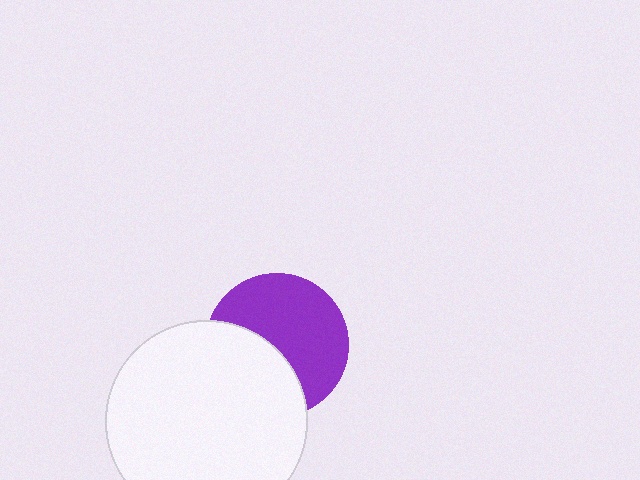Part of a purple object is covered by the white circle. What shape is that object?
It is a circle.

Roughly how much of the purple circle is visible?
About half of it is visible (roughly 60%).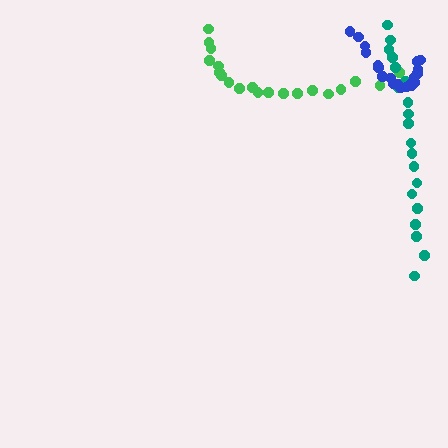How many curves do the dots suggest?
There are 3 distinct paths.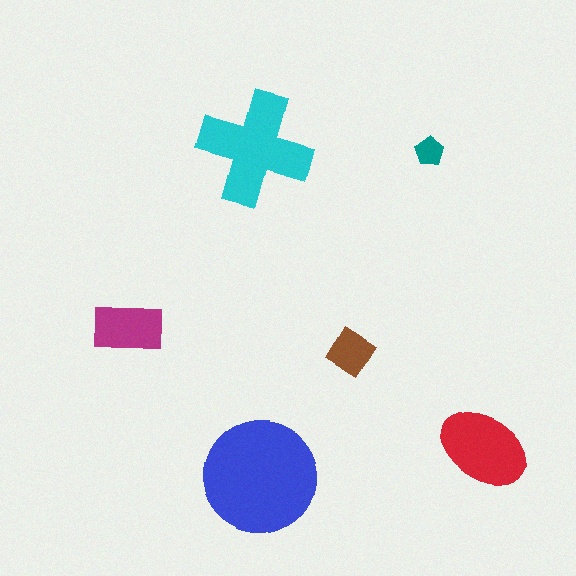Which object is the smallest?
The teal pentagon.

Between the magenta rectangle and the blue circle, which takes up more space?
The blue circle.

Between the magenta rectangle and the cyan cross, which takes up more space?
The cyan cross.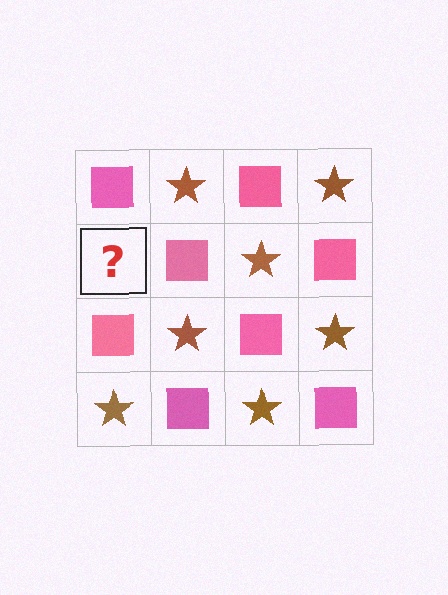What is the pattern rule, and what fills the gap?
The rule is that it alternates pink square and brown star in a checkerboard pattern. The gap should be filled with a brown star.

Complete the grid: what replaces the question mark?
The question mark should be replaced with a brown star.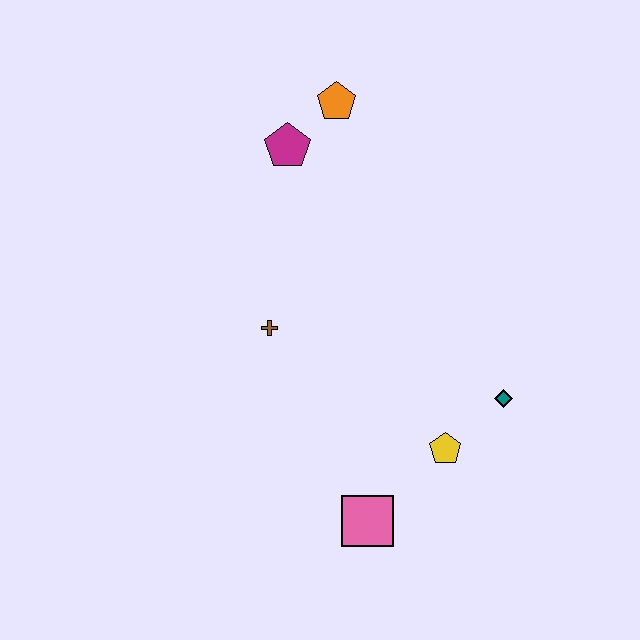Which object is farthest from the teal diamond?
The orange pentagon is farthest from the teal diamond.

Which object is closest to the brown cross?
The magenta pentagon is closest to the brown cross.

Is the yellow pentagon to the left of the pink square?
No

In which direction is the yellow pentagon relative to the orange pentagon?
The yellow pentagon is below the orange pentagon.